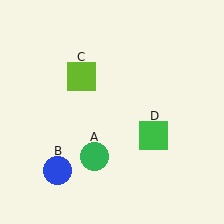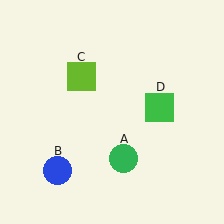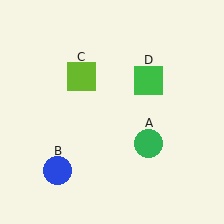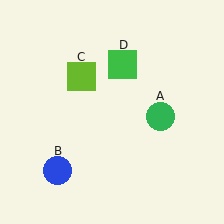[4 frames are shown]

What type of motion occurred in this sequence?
The green circle (object A), green square (object D) rotated counterclockwise around the center of the scene.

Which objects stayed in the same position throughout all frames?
Blue circle (object B) and lime square (object C) remained stationary.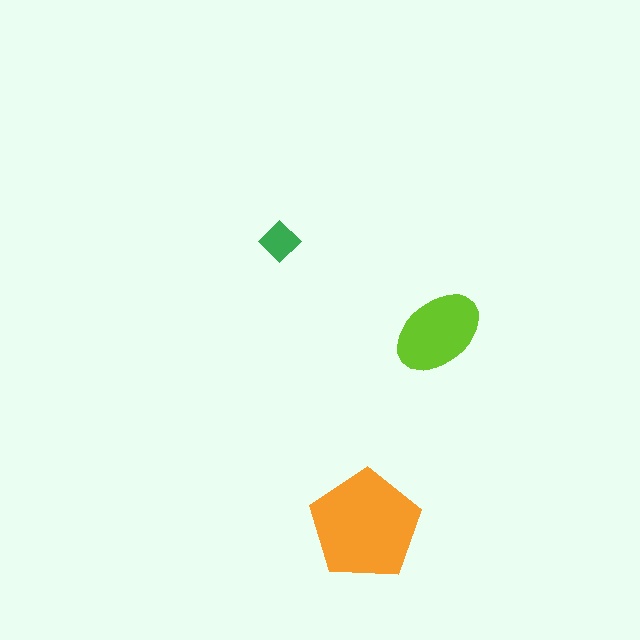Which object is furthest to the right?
The lime ellipse is rightmost.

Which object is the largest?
The orange pentagon.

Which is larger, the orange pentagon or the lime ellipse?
The orange pentagon.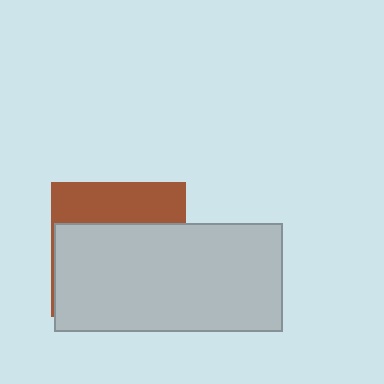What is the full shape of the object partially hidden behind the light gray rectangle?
The partially hidden object is a brown square.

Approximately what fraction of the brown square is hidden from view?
Roughly 68% of the brown square is hidden behind the light gray rectangle.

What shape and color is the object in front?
The object in front is a light gray rectangle.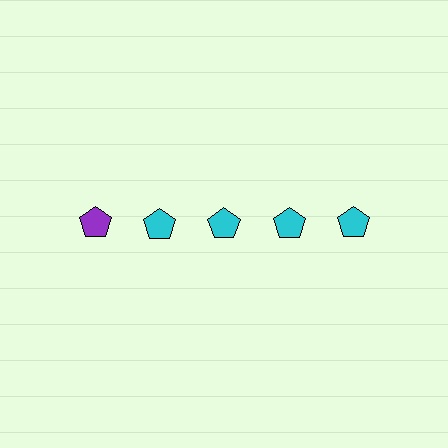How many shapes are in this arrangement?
There are 5 shapes arranged in a grid pattern.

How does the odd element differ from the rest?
It has a different color: purple instead of cyan.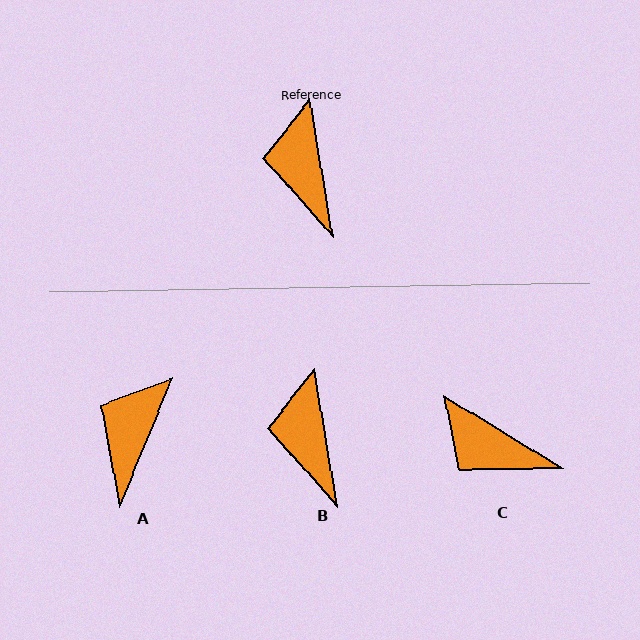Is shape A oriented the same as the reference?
No, it is off by about 31 degrees.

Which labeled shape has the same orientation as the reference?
B.